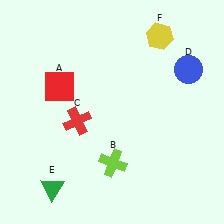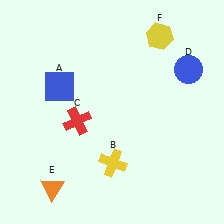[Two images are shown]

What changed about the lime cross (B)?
In Image 1, B is lime. In Image 2, it changed to yellow.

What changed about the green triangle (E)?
In Image 1, E is green. In Image 2, it changed to orange.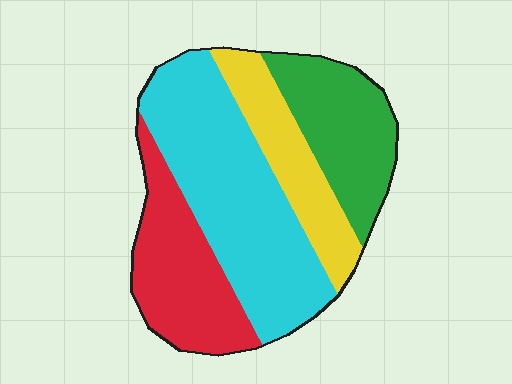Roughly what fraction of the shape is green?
Green covers roughly 20% of the shape.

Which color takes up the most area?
Cyan, at roughly 40%.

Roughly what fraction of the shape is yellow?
Yellow covers roughly 15% of the shape.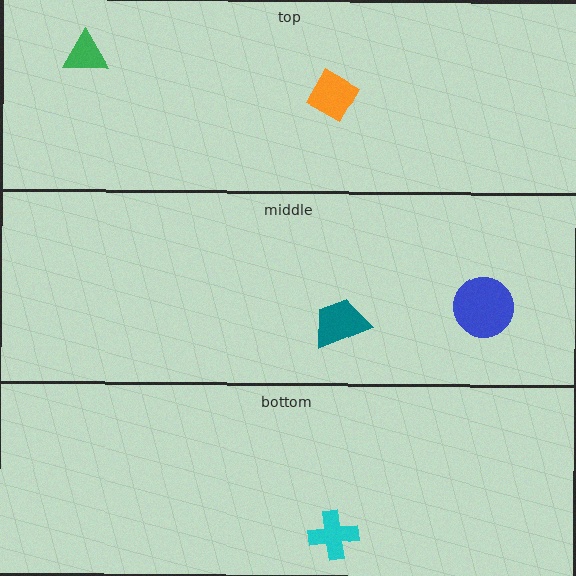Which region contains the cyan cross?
The bottom region.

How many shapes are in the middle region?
2.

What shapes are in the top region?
The green triangle, the orange square.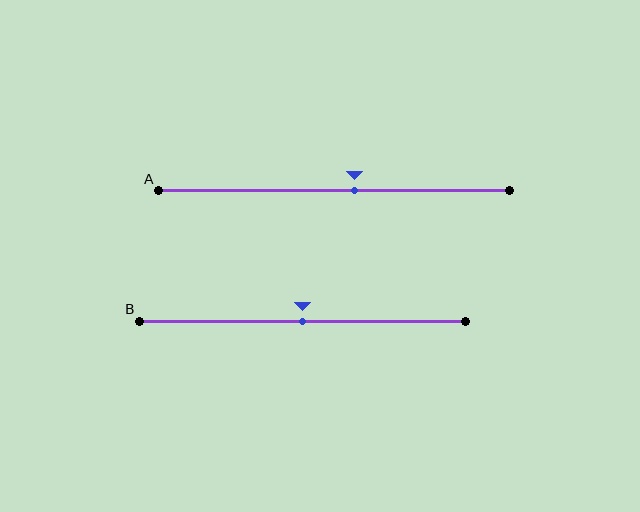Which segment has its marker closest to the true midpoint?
Segment B has its marker closest to the true midpoint.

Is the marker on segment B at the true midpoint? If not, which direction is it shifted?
Yes, the marker on segment B is at the true midpoint.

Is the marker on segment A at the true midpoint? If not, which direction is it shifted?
No, the marker on segment A is shifted to the right by about 6% of the segment length.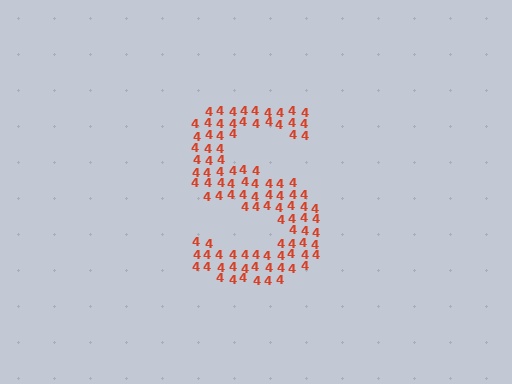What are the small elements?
The small elements are digit 4's.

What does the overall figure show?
The overall figure shows the letter S.